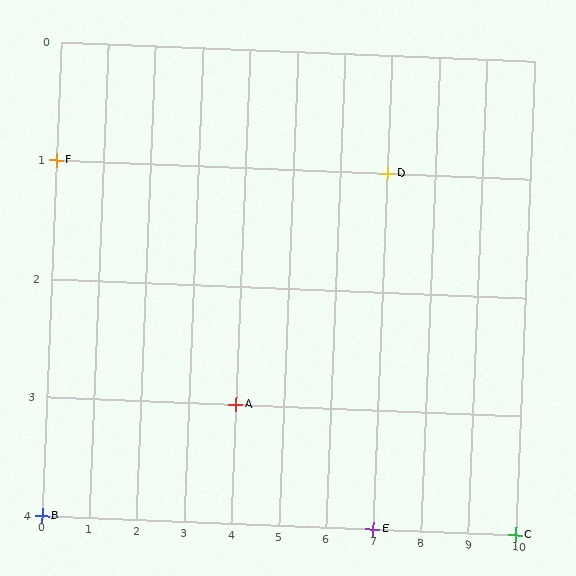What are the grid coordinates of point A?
Point A is at grid coordinates (4, 3).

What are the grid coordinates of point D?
Point D is at grid coordinates (7, 1).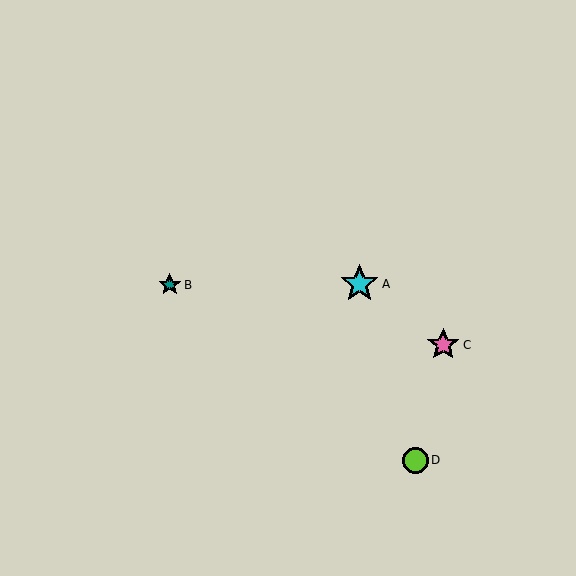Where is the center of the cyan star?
The center of the cyan star is at (360, 284).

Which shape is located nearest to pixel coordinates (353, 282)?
The cyan star (labeled A) at (360, 284) is nearest to that location.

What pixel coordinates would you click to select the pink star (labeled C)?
Click at (443, 345) to select the pink star C.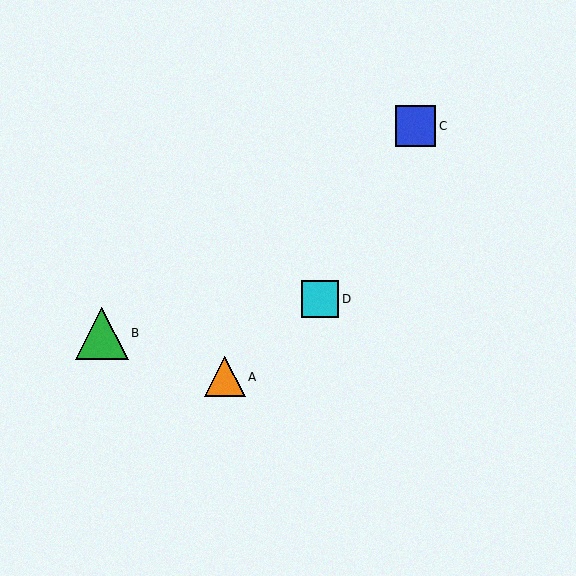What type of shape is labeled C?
Shape C is a blue square.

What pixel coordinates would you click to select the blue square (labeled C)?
Click at (415, 126) to select the blue square C.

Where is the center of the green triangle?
The center of the green triangle is at (102, 333).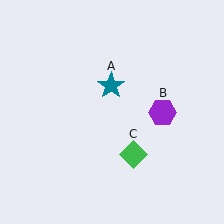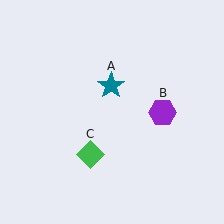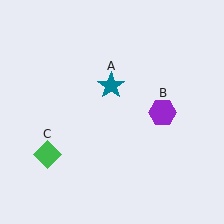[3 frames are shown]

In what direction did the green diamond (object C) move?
The green diamond (object C) moved left.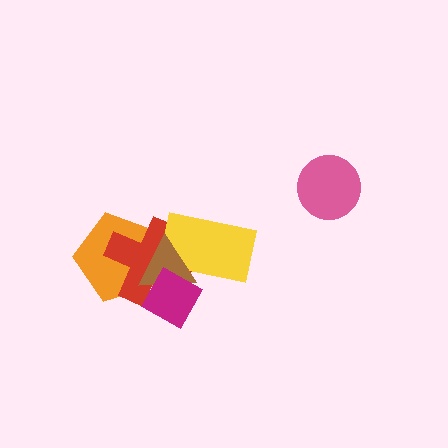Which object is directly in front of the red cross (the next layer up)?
The yellow rectangle is directly in front of the red cross.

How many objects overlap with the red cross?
4 objects overlap with the red cross.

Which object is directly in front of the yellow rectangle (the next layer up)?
The brown triangle is directly in front of the yellow rectangle.